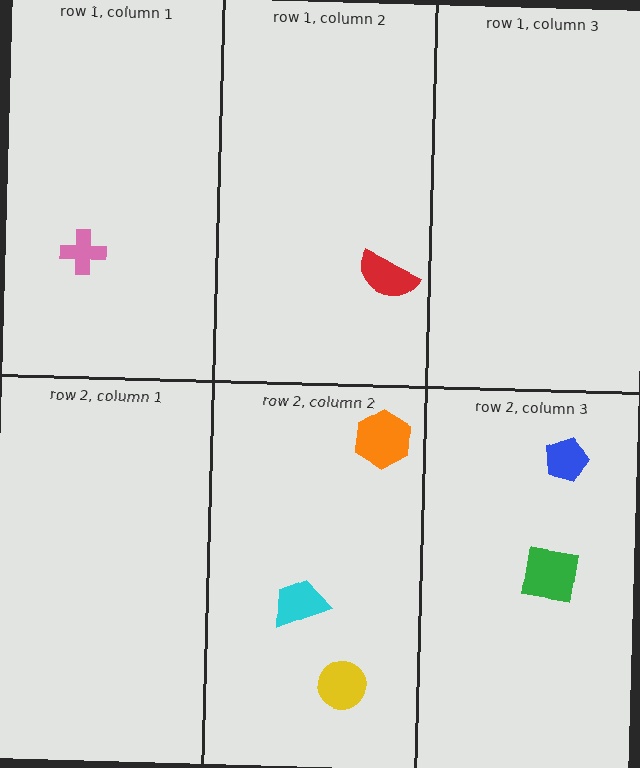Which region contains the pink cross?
The row 1, column 1 region.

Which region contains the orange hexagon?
The row 2, column 2 region.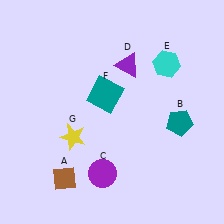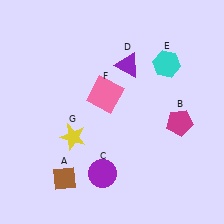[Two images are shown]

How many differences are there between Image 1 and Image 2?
There are 2 differences between the two images.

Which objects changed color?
B changed from teal to magenta. F changed from teal to pink.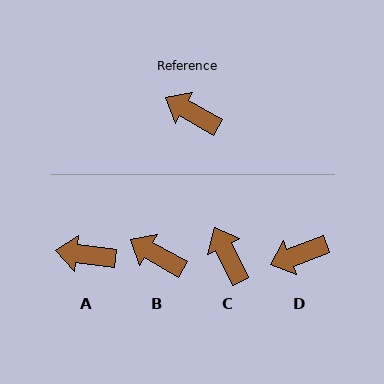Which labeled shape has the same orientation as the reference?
B.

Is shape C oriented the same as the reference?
No, it is off by about 36 degrees.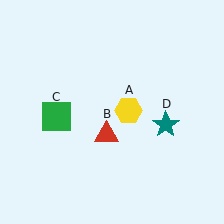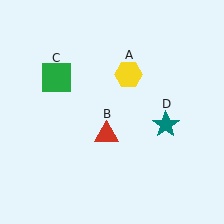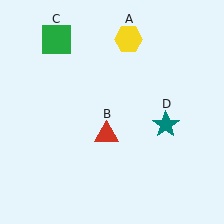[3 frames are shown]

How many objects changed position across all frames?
2 objects changed position: yellow hexagon (object A), green square (object C).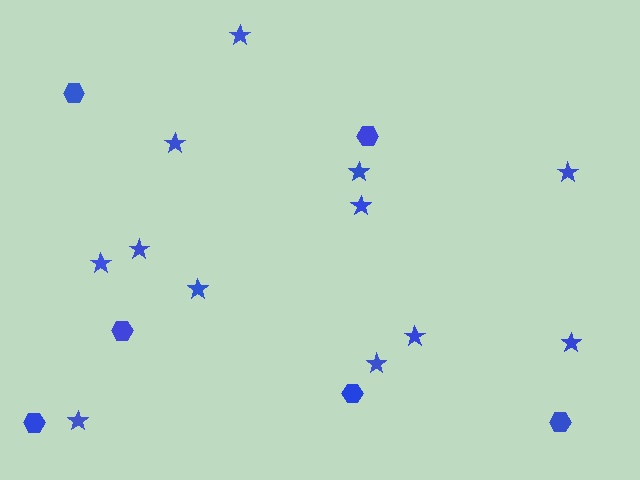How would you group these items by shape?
There are 2 groups: one group of stars (12) and one group of hexagons (6).